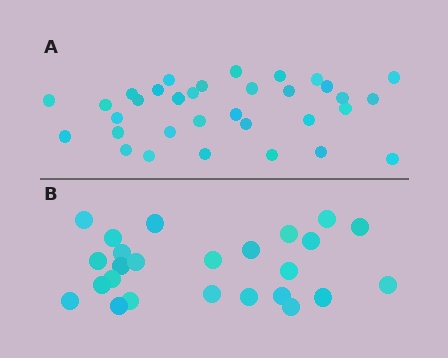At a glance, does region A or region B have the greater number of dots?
Region A (the top region) has more dots.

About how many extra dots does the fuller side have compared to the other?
Region A has roughly 8 or so more dots than region B.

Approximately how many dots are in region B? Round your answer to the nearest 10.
About 20 dots. (The exact count is 25, which rounds to 20.)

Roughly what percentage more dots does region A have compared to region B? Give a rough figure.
About 30% more.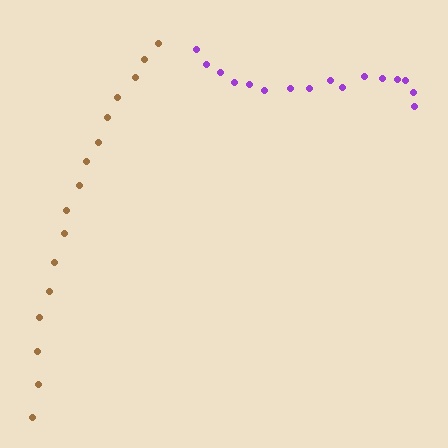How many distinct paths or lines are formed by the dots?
There are 2 distinct paths.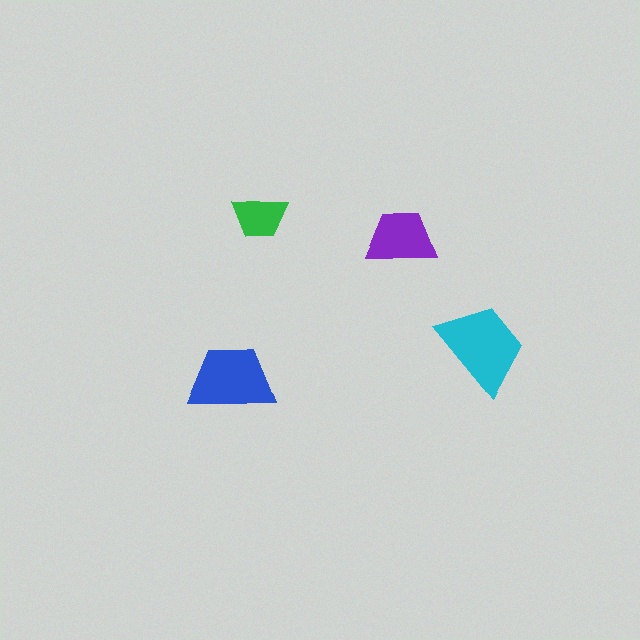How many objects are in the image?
There are 4 objects in the image.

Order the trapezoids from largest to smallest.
the cyan one, the blue one, the purple one, the green one.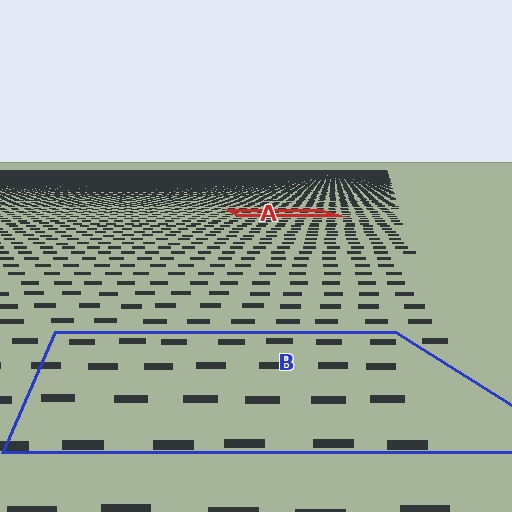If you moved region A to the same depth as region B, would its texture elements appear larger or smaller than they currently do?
They would appear larger. At a closer depth, the same texture elements are projected at a bigger on-screen size.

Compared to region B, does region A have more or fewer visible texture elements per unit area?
Region A has more texture elements per unit area — they are packed more densely because it is farther away.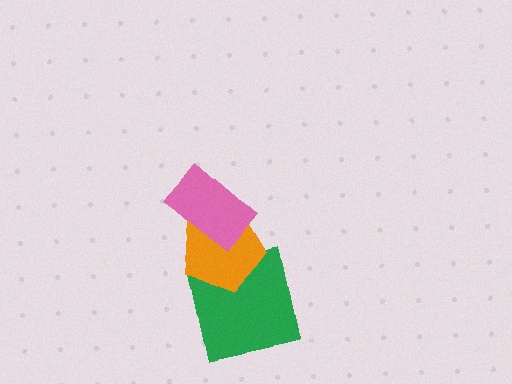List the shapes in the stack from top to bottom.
From top to bottom: the pink rectangle, the orange pentagon, the green square.